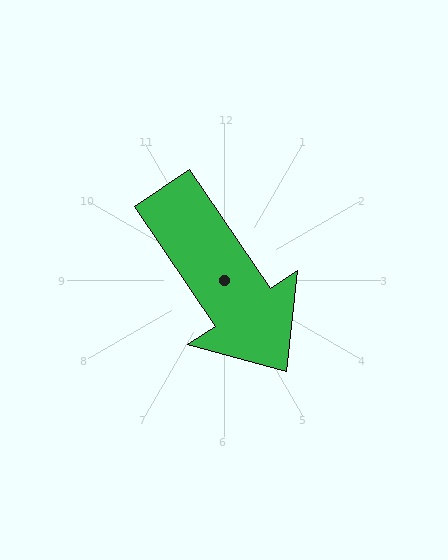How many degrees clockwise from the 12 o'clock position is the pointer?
Approximately 146 degrees.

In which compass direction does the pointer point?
Southeast.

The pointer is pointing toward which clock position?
Roughly 5 o'clock.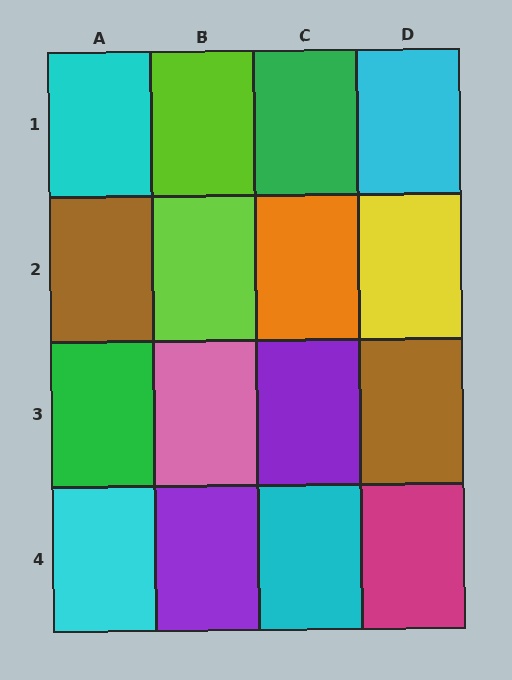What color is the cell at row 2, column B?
Lime.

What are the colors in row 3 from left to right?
Green, pink, purple, brown.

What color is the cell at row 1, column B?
Lime.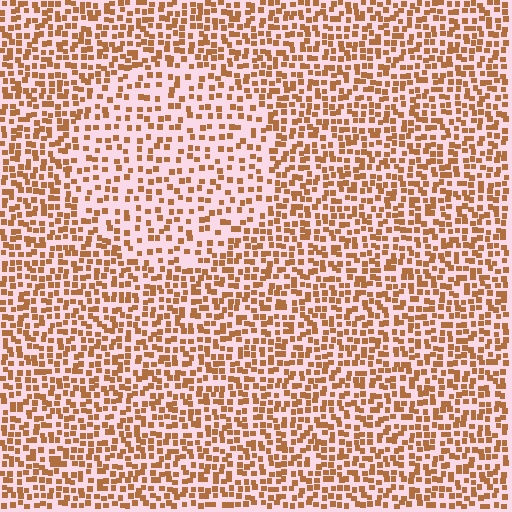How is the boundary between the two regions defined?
The boundary is defined by a change in element density (approximately 1.7x ratio). All elements are the same color, size, and shape.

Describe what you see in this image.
The image contains small brown elements arranged at two different densities. A circle-shaped region is visible where the elements are less densely packed than the surrounding area.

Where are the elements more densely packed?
The elements are more densely packed outside the circle boundary.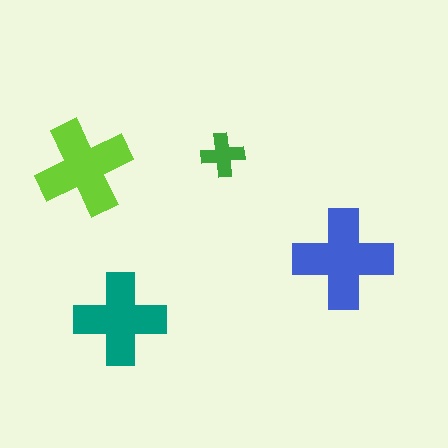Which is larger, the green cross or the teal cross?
The teal one.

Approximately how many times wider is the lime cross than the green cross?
About 2 times wider.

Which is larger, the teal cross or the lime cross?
The lime one.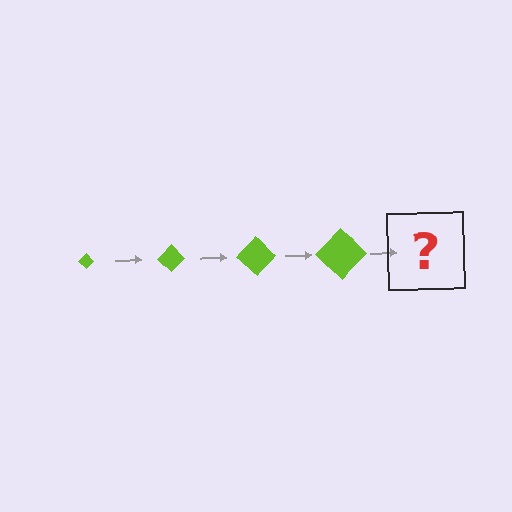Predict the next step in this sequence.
The next step is a lime diamond, larger than the previous one.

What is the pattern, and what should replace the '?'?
The pattern is that the diamond gets progressively larger each step. The '?' should be a lime diamond, larger than the previous one.